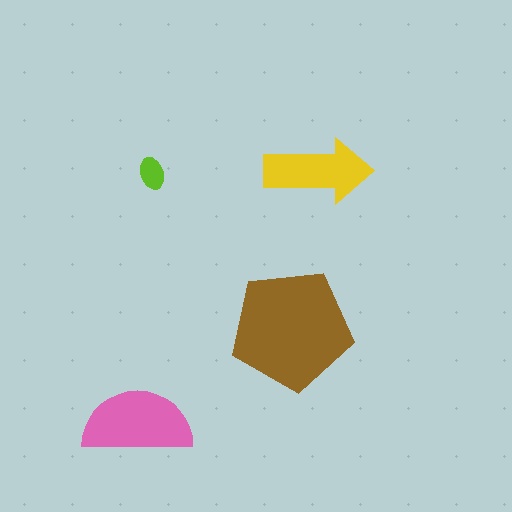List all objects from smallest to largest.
The lime ellipse, the yellow arrow, the pink semicircle, the brown pentagon.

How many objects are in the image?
There are 4 objects in the image.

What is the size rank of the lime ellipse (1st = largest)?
4th.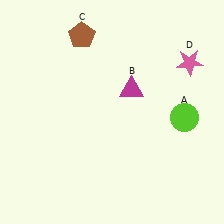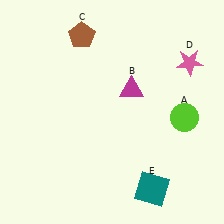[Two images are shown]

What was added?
A teal square (E) was added in Image 2.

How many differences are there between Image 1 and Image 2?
There is 1 difference between the two images.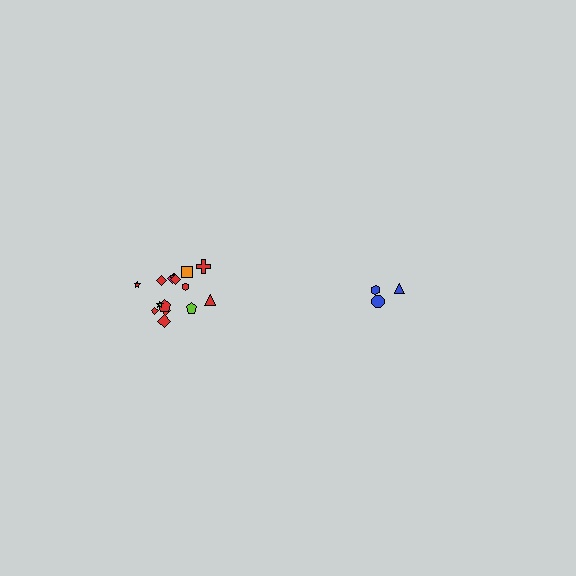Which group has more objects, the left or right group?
The left group.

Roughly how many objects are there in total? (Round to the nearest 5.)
Roughly 20 objects in total.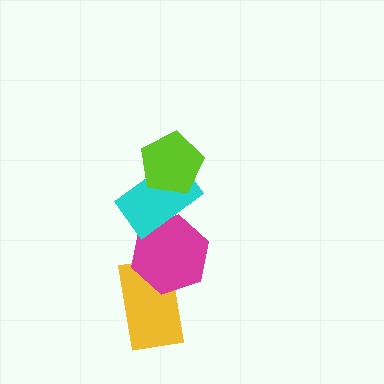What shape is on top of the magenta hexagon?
The cyan rectangle is on top of the magenta hexagon.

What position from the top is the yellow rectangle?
The yellow rectangle is 4th from the top.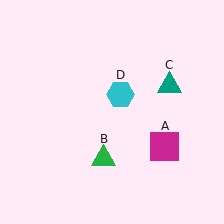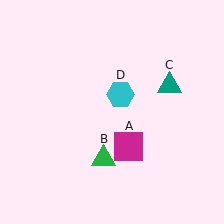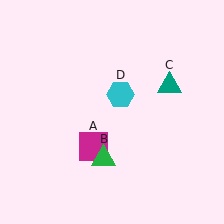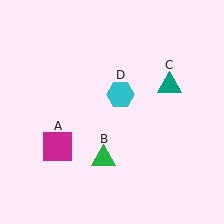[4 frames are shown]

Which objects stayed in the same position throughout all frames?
Green triangle (object B) and teal triangle (object C) and cyan hexagon (object D) remained stationary.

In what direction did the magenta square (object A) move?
The magenta square (object A) moved left.